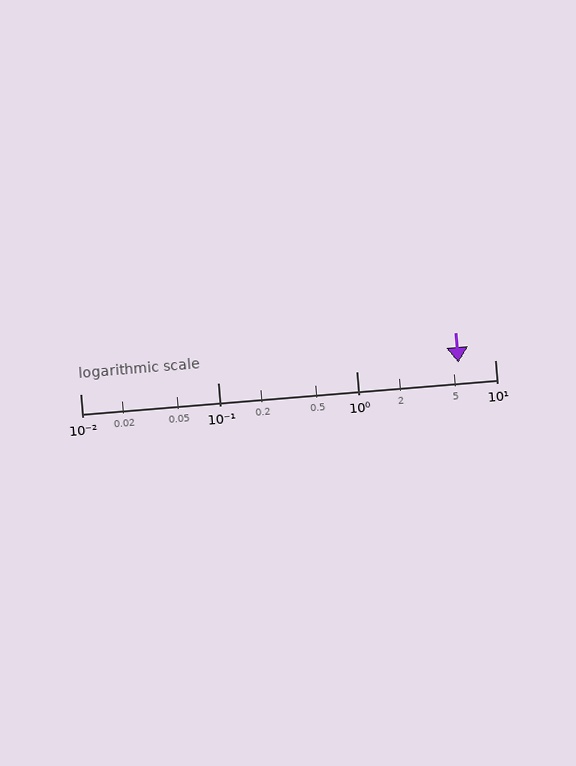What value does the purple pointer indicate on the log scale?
The pointer indicates approximately 5.5.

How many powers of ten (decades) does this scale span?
The scale spans 3 decades, from 0.01 to 10.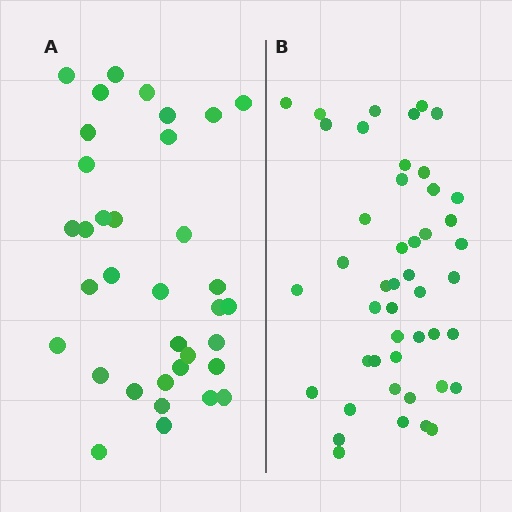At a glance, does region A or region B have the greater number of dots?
Region B (the right region) has more dots.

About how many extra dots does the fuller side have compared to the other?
Region B has roughly 12 or so more dots than region A.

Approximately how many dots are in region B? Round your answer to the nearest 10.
About 50 dots. (The exact count is 46, which rounds to 50.)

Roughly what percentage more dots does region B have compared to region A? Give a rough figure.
About 30% more.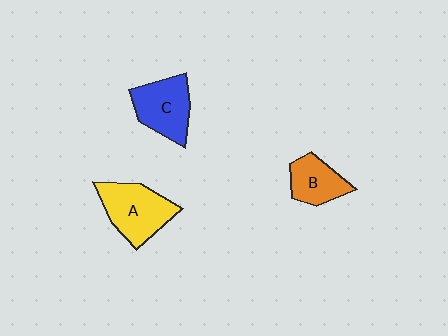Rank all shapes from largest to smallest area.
From largest to smallest: A (yellow), C (blue), B (orange).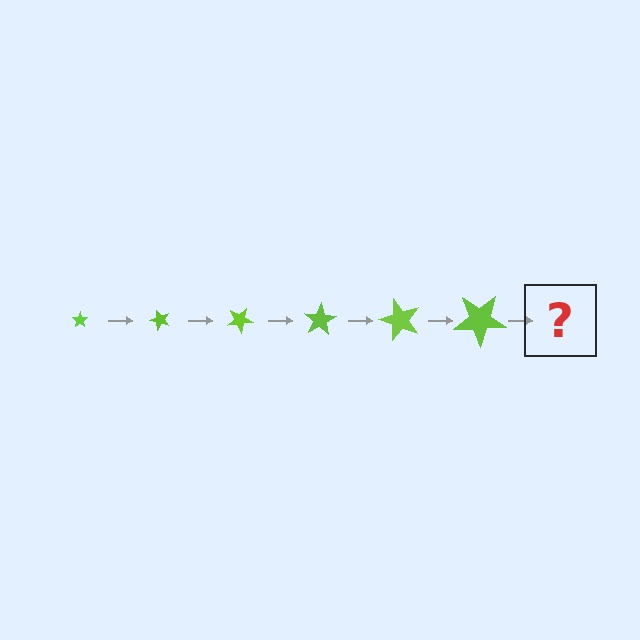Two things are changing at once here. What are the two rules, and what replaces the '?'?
The two rules are that the star grows larger each step and it rotates 50 degrees each step. The '?' should be a star, larger than the previous one and rotated 300 degrees from the start.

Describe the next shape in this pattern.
It should be a star, larger than the previous one and rotated 300 degrees from the start.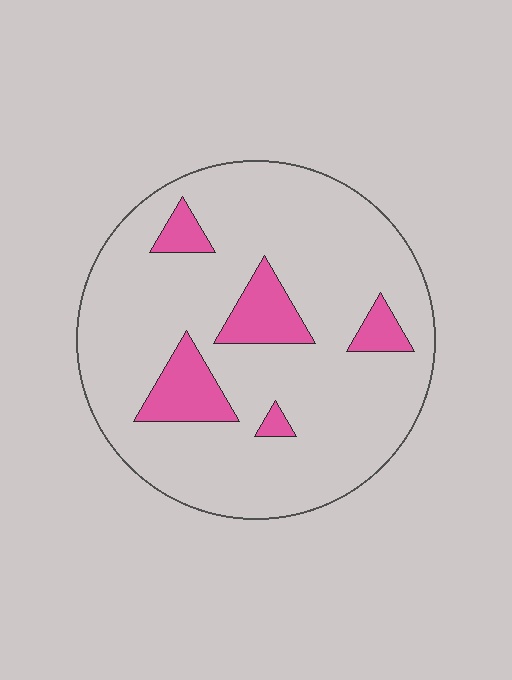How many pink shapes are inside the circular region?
5.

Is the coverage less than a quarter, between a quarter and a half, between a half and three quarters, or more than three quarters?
Less than a quarter.